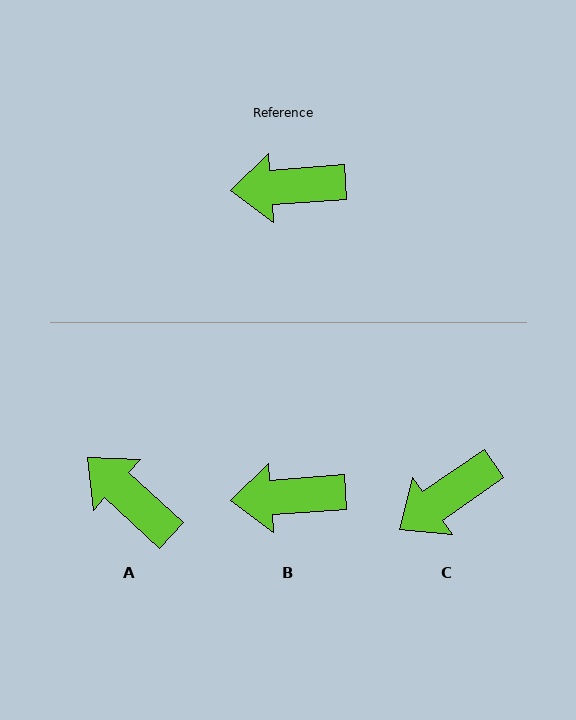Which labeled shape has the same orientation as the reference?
B.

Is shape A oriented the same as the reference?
No, it is off by about 47 degrees.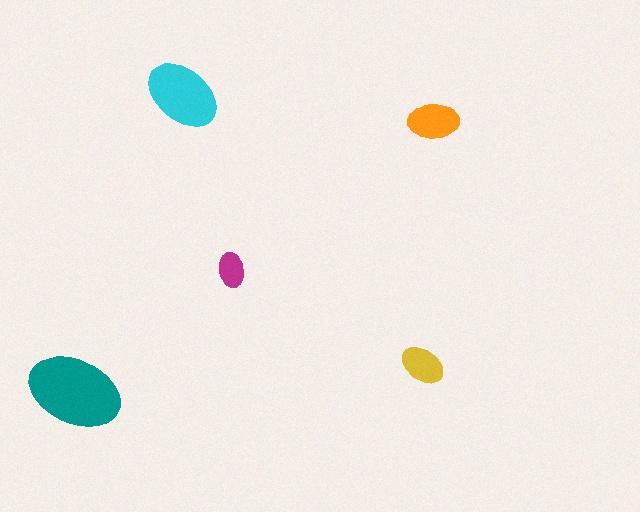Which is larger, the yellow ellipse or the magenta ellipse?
The yellow one.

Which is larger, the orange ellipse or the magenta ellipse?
The orange one.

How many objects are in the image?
There are 5 objects in the image.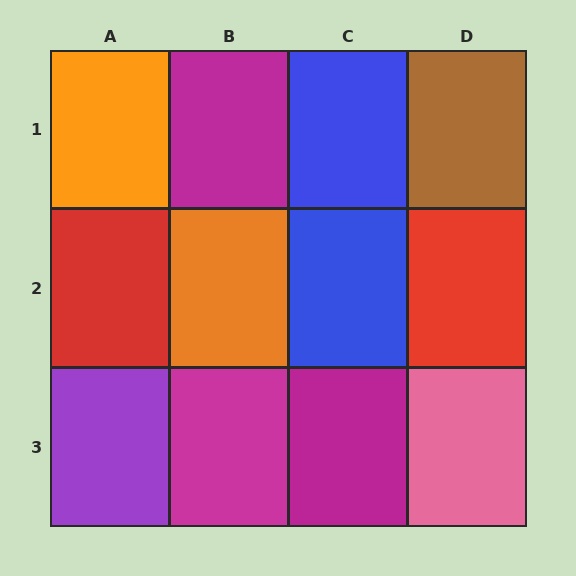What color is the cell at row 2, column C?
Blue.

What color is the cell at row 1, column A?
Orange.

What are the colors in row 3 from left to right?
Purple, magenta, magenta, pink.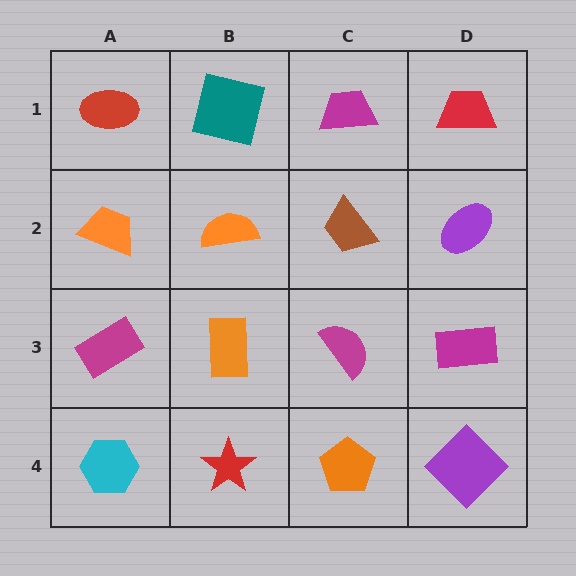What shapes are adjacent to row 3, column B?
An orange semicircle (row 2, column B), a red star (row 4, column B), a magenta rectangle (row 3, column A), a magenta semicircle (row 3, column C).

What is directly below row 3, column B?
A red star.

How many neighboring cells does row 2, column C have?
4.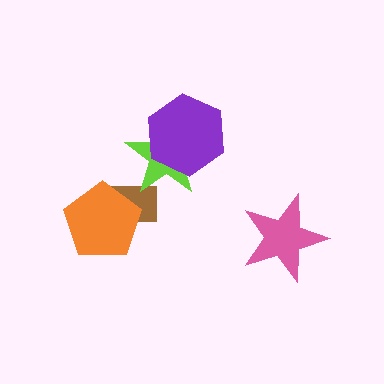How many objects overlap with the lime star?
2 objects overlap with the lime star.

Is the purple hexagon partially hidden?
No, no other shape covers it.